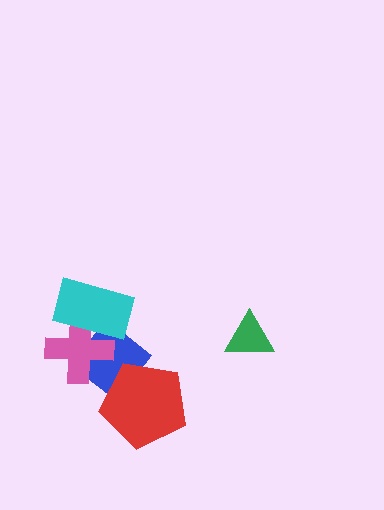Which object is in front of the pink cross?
The cyan rectangle is in front of the pink cross.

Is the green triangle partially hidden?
No, no other shape covers it.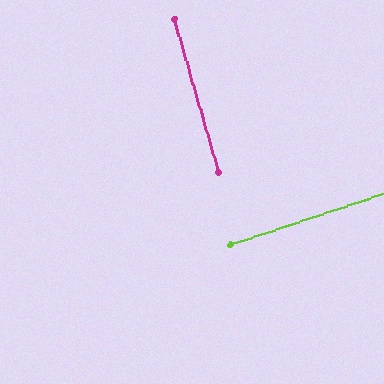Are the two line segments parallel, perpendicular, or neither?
Perpendicular — they meet at approximately 88°.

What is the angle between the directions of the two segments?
Approximately 88 degrees.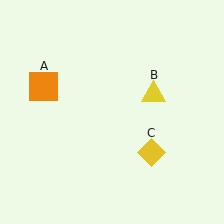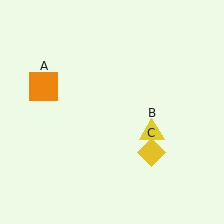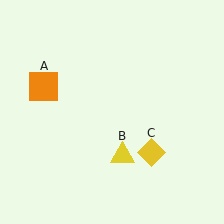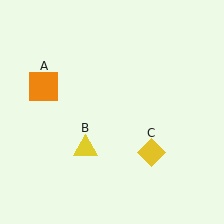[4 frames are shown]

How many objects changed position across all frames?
1 object changed position: yellow triangle (object B).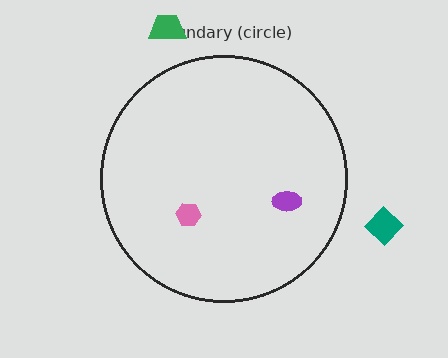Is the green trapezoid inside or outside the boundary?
Outside.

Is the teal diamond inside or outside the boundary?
Outside.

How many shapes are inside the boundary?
2 inside, 2 outside.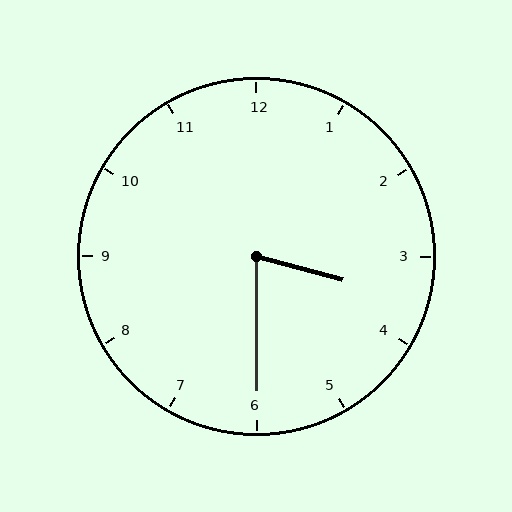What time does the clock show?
3:30.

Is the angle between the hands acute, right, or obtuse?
It is acute.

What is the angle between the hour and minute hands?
Approximately 75 degrees.